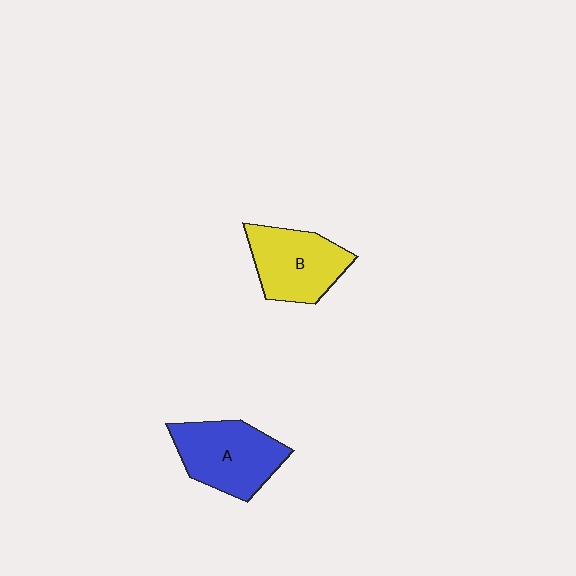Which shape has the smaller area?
Shape B (yellow).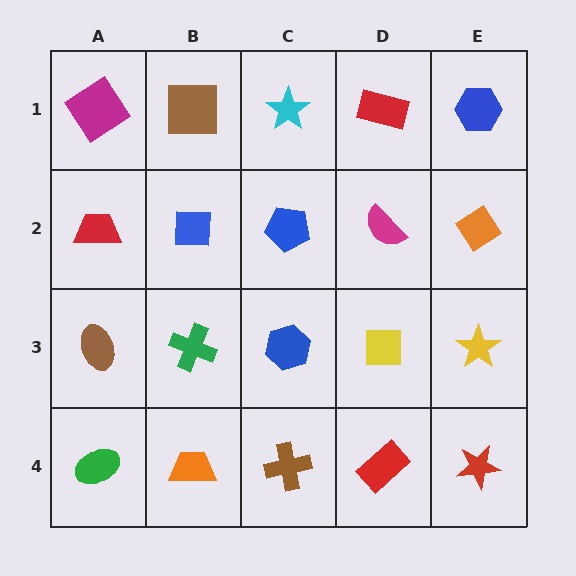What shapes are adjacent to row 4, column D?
A yellow square (row 3, column D), a brown cross (row 4, column C), a red star (row 4, column E).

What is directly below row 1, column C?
A blue pentagon.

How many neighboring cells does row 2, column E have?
3.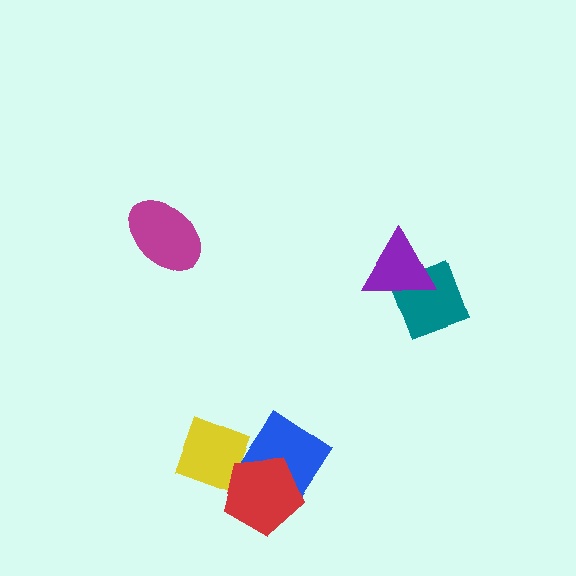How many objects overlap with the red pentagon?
2 objects overlap with the red pentagon.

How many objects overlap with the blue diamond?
2 objects overlap with the blue diamond.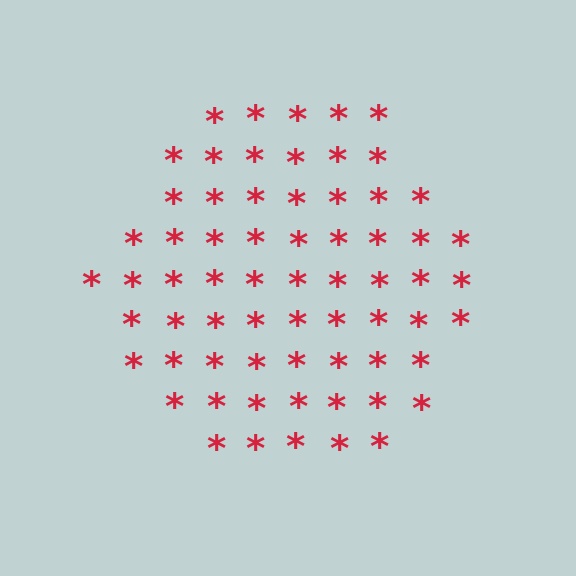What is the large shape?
The large shape is a hexagon.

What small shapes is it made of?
It is made of small asterisks.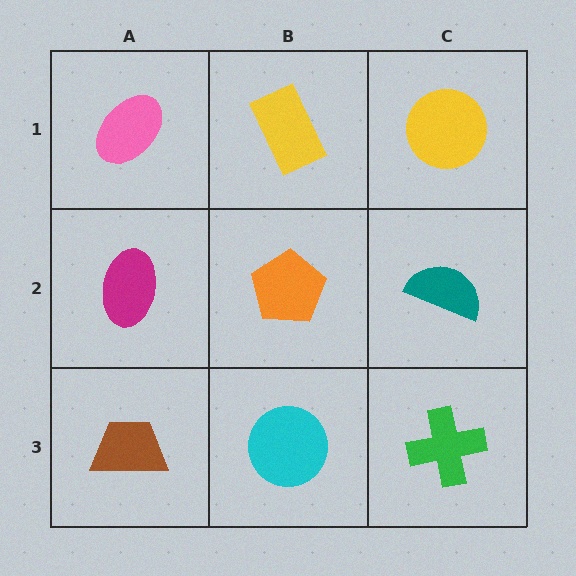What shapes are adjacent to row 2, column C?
A yellow circle (row 1, column C), a green cross (row 3, column C), an orange pentagon (row 2, column B).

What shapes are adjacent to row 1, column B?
An orange pentagon (row 2, column B), a pink ellipse (row 1, column A), a yellow circle (row 1, column C).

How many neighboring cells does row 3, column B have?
3.